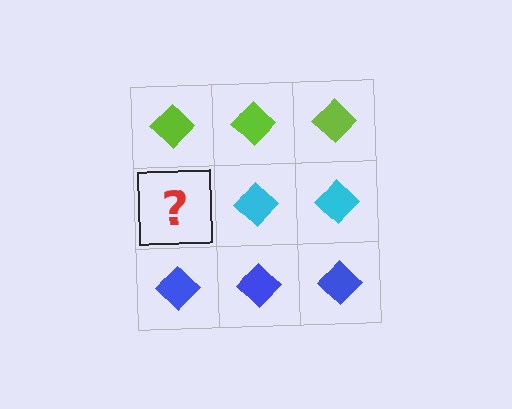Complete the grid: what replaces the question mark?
The question mark should be replaced with a cyan diamond.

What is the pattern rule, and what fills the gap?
The rule is that each row has a consistent color. The gap should be filled with a cyan diamond.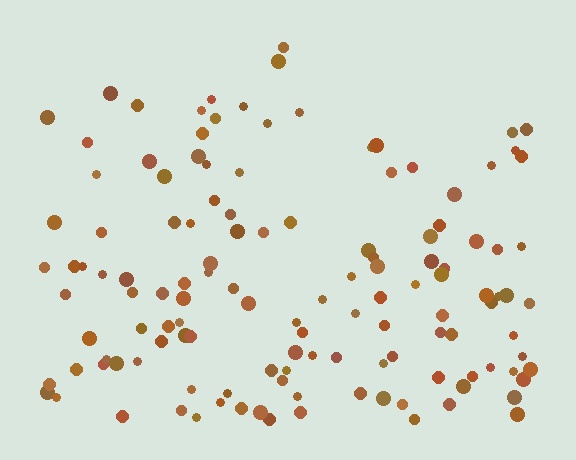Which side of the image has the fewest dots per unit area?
The top.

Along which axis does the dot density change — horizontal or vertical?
Vertical.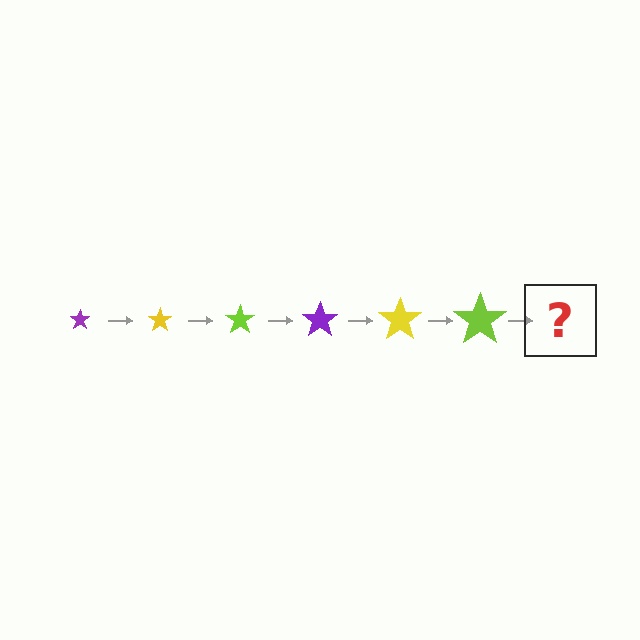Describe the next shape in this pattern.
It should be a purple star, larger than the previous one.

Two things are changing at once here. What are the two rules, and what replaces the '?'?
The two rules are that the star grows larger each step and the color cycles through purple, yellow, and lime. The '?' should be a purple star, larger than the previous one.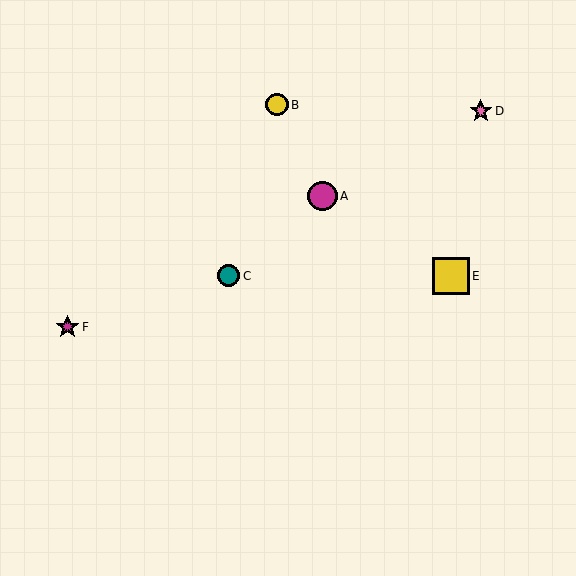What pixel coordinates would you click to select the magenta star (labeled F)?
Click at (68, 327) to select the magenta star F.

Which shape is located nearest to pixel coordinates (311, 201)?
The magenta circle (labeled A) at (322, 196) is nearest to that location.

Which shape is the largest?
The yellow square (labeled E) is the largest.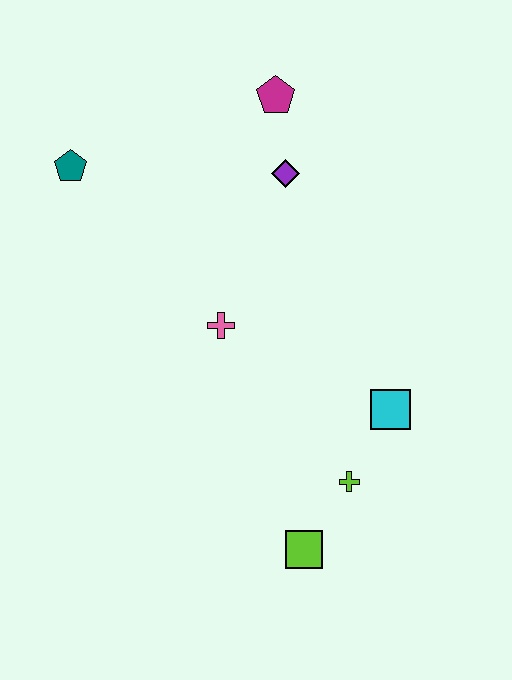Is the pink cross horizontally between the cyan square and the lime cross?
No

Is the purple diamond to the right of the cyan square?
No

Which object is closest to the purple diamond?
The magenta pentagon is closest to the purple diamond.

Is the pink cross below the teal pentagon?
Yes